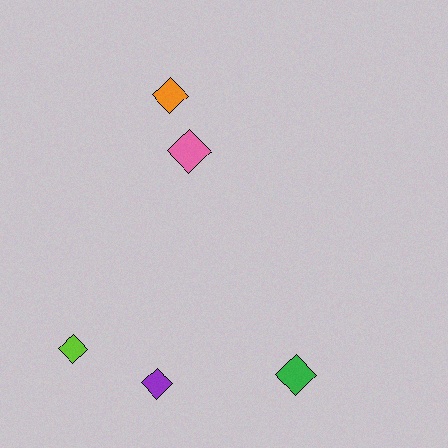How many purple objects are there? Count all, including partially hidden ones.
There is 1 purple object.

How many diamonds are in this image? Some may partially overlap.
There are 5 diamonds.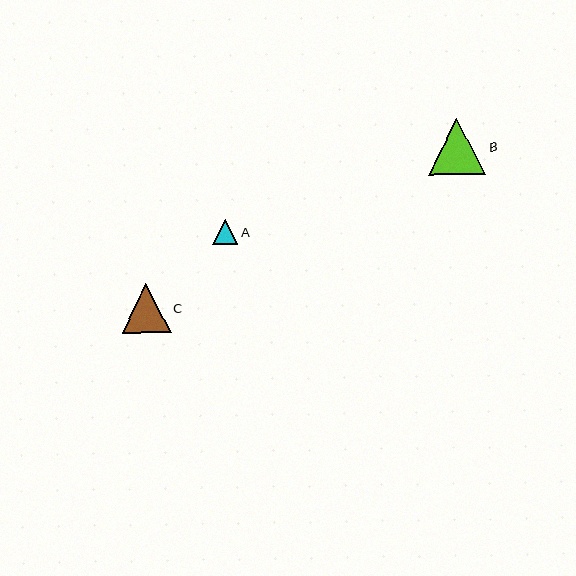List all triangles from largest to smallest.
From largest to smallest: B, C, A.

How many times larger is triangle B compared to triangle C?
Triangle B is approximately 1.2 times the size of triangle C.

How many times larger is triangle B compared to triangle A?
Triangle B is approximately 2.2 times the size of triangle A.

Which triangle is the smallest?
Triangle A is the smallest with a size of approximately 26 pixels.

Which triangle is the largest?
Triangle B is the largest with a size of approximately 57 pixels.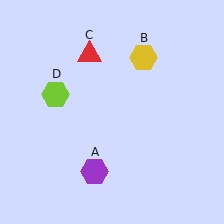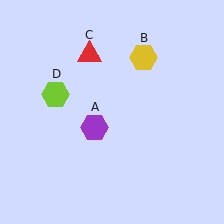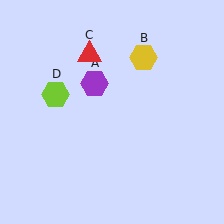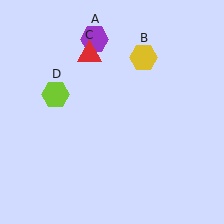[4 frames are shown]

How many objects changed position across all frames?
1 object changed position: purple hexagon (object A).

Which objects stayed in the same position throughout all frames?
Yellow hexagon (object B) and red triangle (object C) and lime hexagon (object D) remained stationary.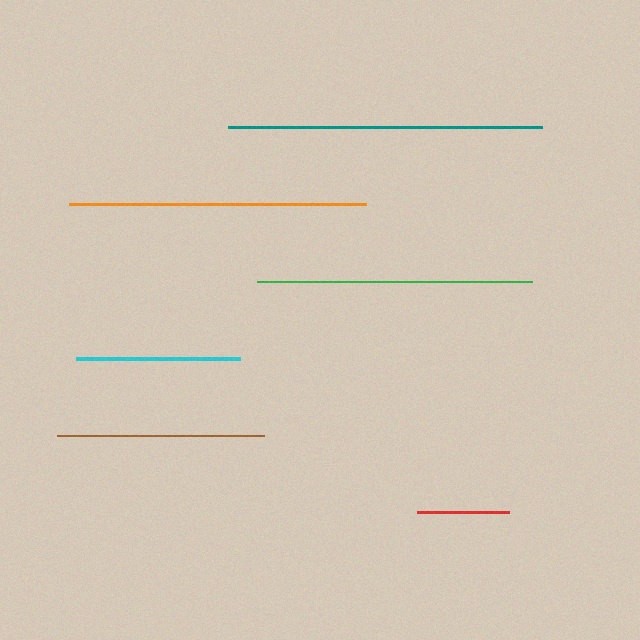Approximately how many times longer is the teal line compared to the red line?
The teal line is approximately 3.4 times the length of the red line.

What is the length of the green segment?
The green segment is approximately 274 pixels long.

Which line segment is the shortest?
The red line is the shortest at approximately 92 pixels.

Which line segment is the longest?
The teal line is the longest at approximately 314 pixels.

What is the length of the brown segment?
The brown segment is approximately 207 pixels long.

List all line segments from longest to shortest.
From longest to shortest: teal, orange, green, brown, cyan, red.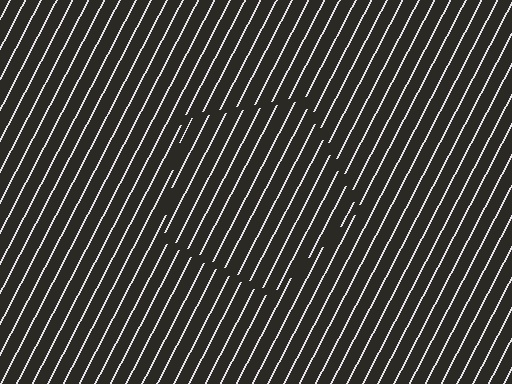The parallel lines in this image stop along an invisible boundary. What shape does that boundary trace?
An illusory pentagon. The interior of the shape contains the same grating, shifted by half a period — the contour is defined by the phase discontinuity where line-ends from the inner and outer gratings abut.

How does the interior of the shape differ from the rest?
The interior of the shape contains the same grating, shifted by half a period — the contour is defined by the phase discontinuity where line-ends from the inner and outer gratings abut.